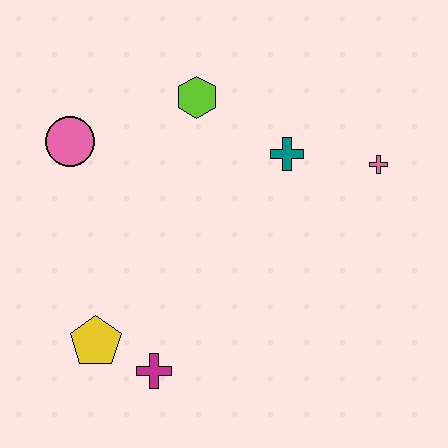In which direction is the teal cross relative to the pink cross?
The teal cross is to the left of the pink cross.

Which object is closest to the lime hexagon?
The teal cross is closest to the lime hexagon.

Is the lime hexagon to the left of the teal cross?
Yes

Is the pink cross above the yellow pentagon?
Yes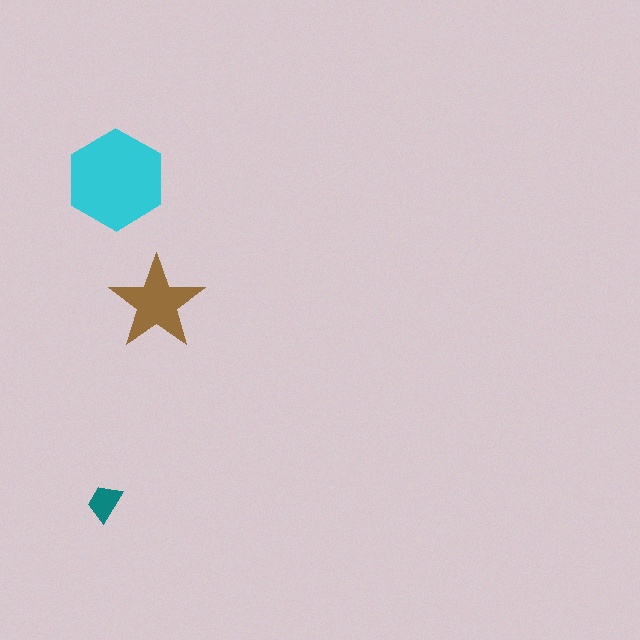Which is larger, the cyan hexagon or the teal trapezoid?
The cyan hexagon.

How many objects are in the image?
There are 3 objects in the image.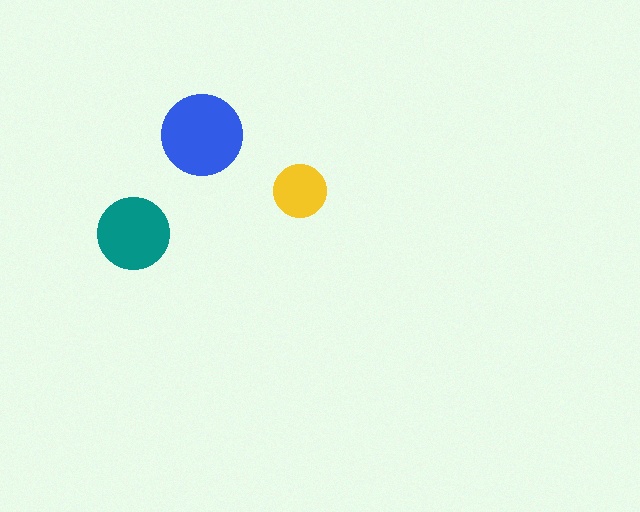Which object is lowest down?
The teal circle is bottommost.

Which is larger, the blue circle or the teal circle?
The blue one.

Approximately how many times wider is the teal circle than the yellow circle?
About 1.5 times wider.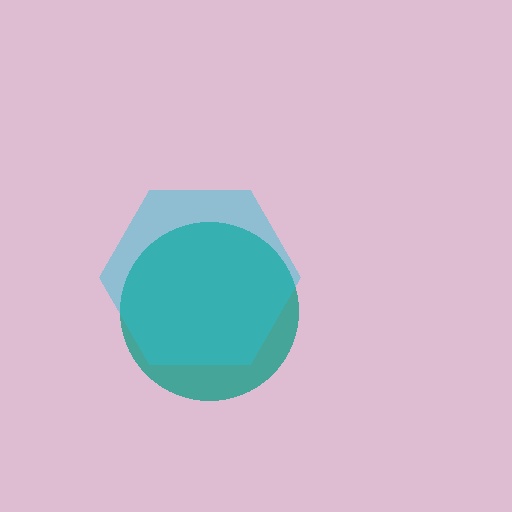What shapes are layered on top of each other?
The layered shapes are: a teal circle, a cyan hexagon.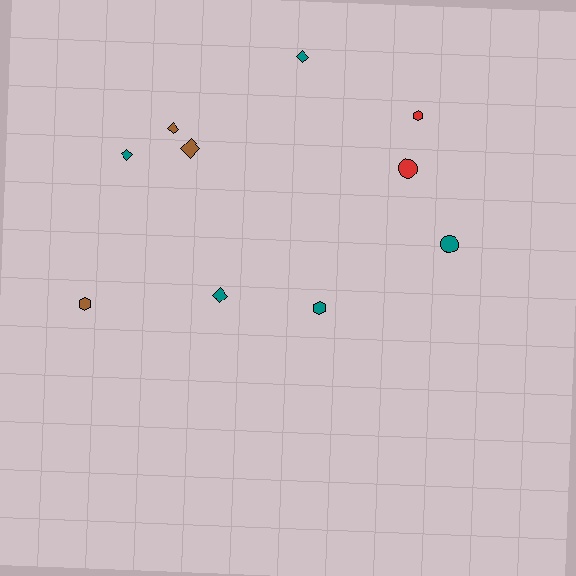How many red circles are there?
There is 1 red circle.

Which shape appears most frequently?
Diamond, with 5 objects.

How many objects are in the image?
There are 10 objects.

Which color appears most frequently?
Teal, with 5 objects.